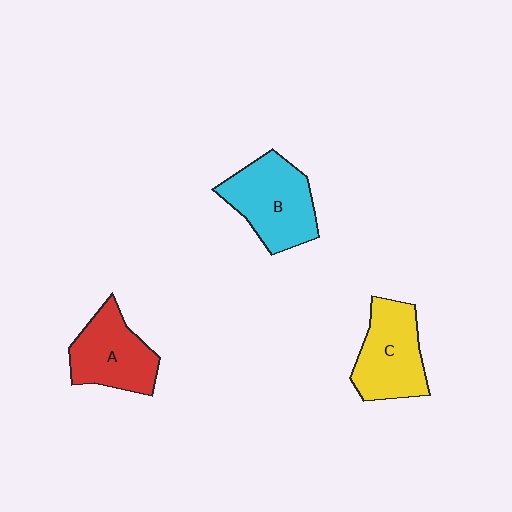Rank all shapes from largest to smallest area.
From largest to smallest: B (cyan), C (yellow), A (red).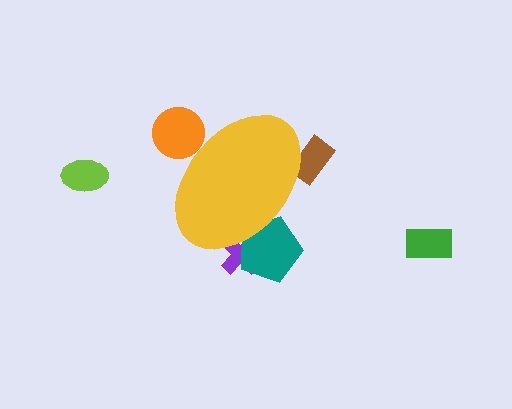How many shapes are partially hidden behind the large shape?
4 shapes are partially hidden.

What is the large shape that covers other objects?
A yellow ellipse.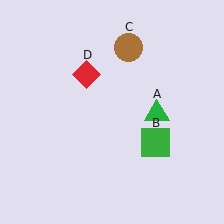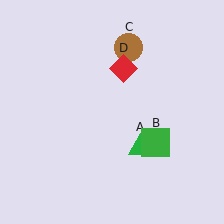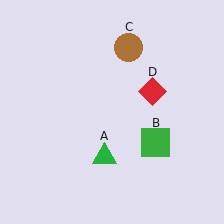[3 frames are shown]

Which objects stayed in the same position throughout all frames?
Green square (object B) and brown circle (object C) remained stationary.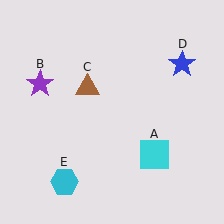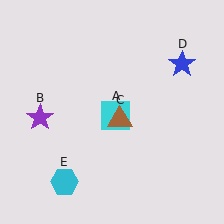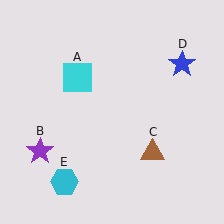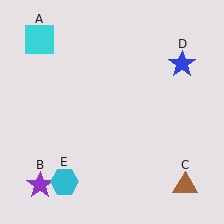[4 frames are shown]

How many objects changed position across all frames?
3 objects changed position: cyan square (object A), purple star (object B), brown triangle (object C).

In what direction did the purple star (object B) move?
The purple star (object B) moved down.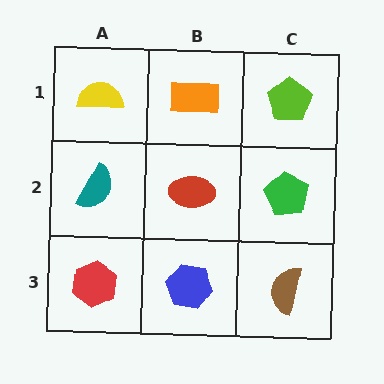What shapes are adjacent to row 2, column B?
An orange rectangle (row 1, column B), a blue hexagon (row 3, column B), a teal semicircle (row 2, column A), a green pentagon (row 2, column C).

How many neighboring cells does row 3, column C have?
2.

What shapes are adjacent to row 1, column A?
A teal semicircle (row 2, column A), an orange rectangle (row 1, column B).